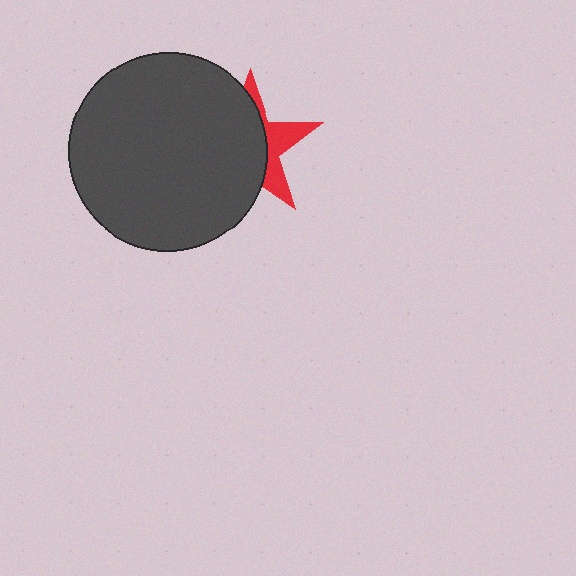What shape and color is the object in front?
The object in front is a dark gray circle.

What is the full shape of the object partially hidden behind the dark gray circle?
The partially hidden object is a red star.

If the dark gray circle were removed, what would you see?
You would see the complete red star.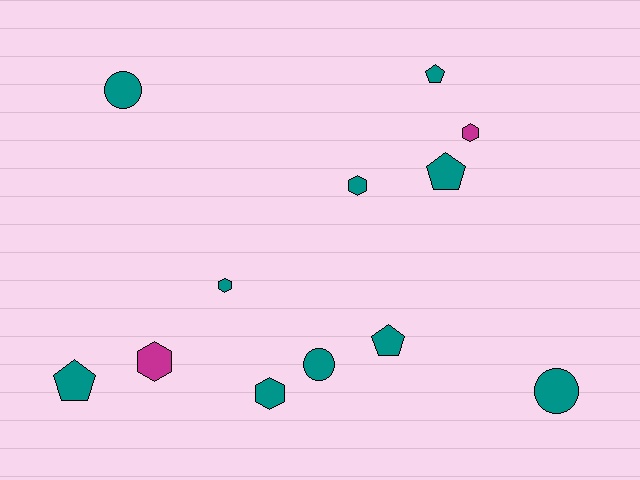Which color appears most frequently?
Teal, with 10 objects.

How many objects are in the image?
There are 12 objects.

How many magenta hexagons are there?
There are 2 magenta hexagons.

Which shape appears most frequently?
Hexagon, with 5 objects.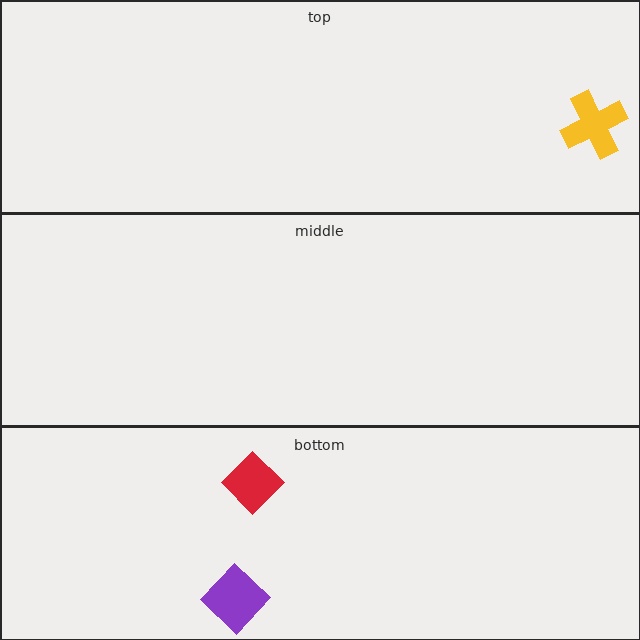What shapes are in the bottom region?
The red diamond, the purple diamond.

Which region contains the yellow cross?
The top region.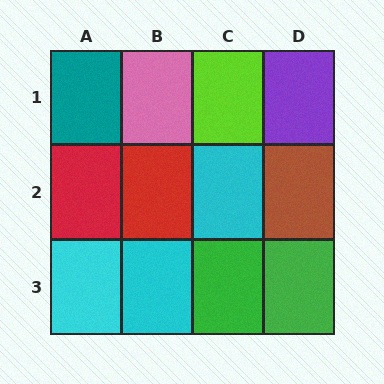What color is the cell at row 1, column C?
Lime.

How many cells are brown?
1 cell is brown.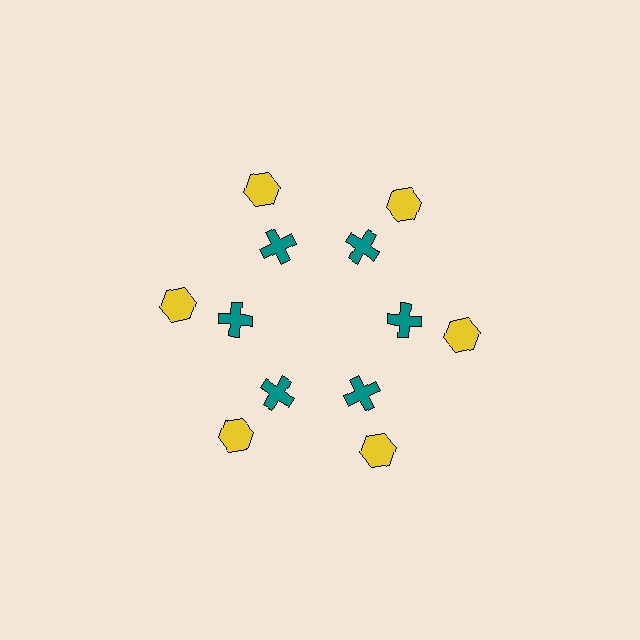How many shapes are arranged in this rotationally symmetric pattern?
There are 12 shapes, arranged in 6 groups of 2.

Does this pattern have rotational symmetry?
Yes, this pattern has 6-fold rotational symmetry. It looks the same after rotating 60 degrees around the center.